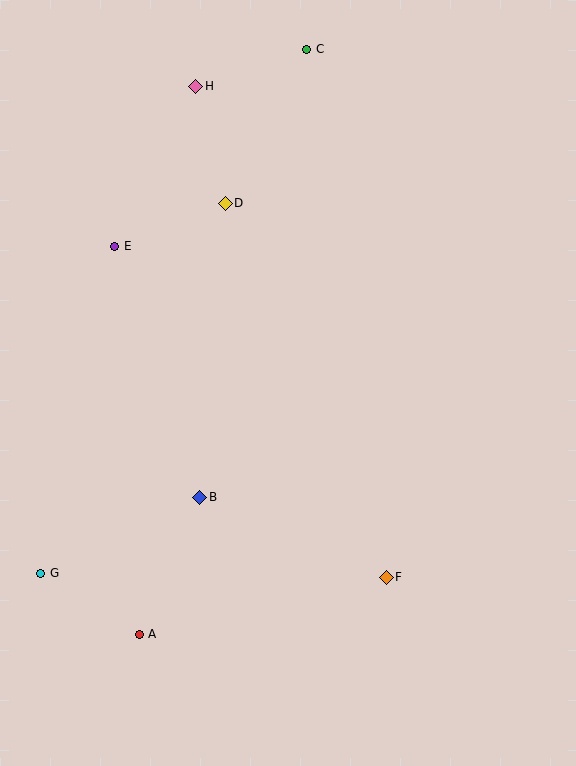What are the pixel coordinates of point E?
Point E is at (115, 246).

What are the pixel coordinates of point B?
Point B is at (200, 497).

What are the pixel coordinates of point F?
Point F is at (386, 577).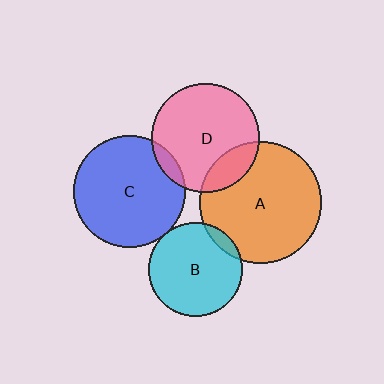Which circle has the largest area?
Circle A (orange).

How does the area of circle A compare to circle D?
Approximately 1.3 times.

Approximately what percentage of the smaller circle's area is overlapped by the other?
Approximately 5%.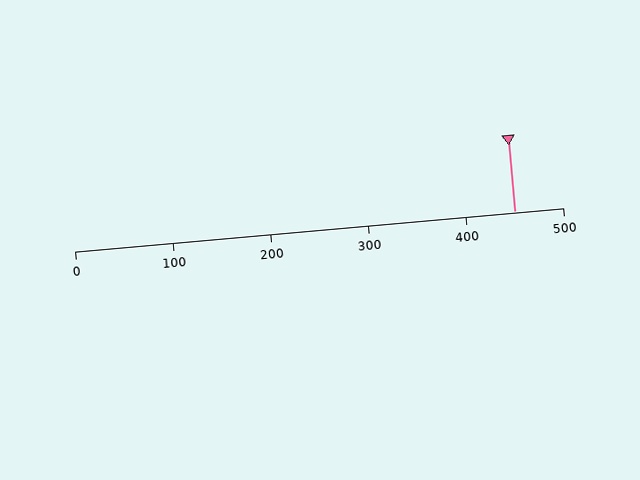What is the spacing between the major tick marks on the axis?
The major ticks are spaced 100 apart.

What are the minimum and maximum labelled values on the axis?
The axis runs from 0 to 500.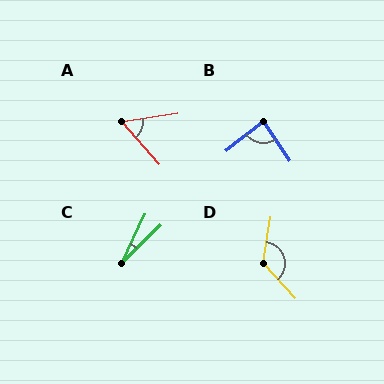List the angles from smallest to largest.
C (21°), A (58°), B (86°), D (128°).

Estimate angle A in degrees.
Approximately 58 degrees.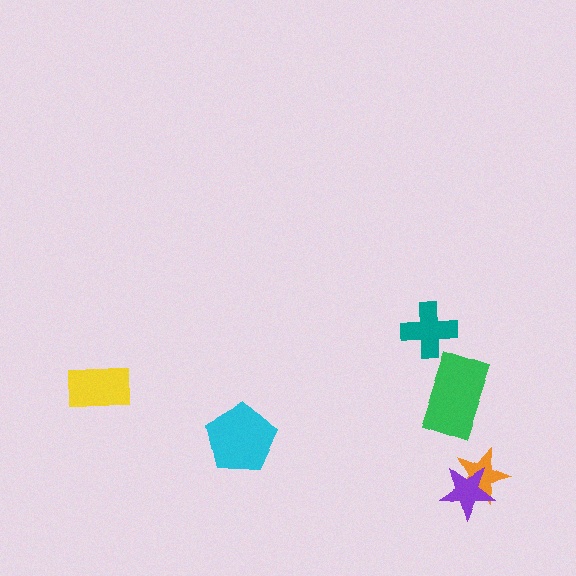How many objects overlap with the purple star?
1 object overlaps with the purple star.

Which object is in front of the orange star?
The purple star is in front of the orange star.